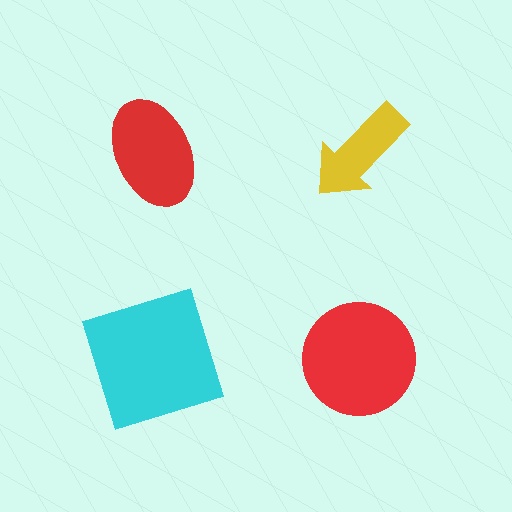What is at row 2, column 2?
A red circle.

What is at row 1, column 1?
A red ellipse.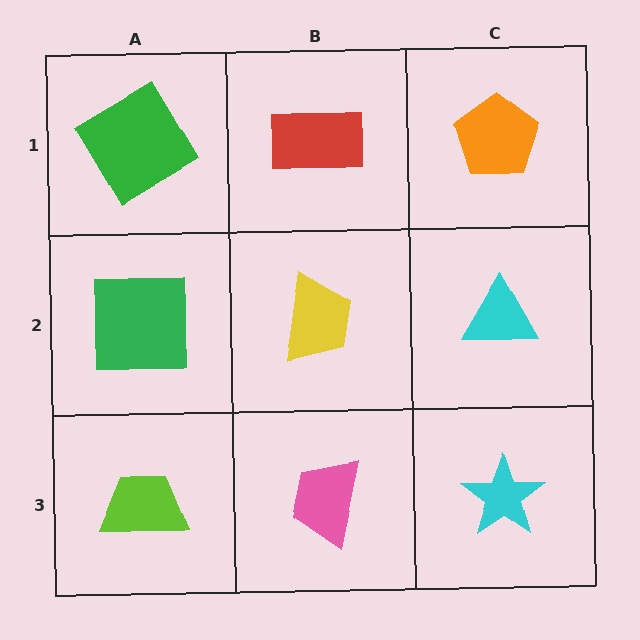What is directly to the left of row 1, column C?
A red rectangle.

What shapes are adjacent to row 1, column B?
A yellow trapezoid (row 2, column B), a green diamond (row 1, column A), an orange pentagon (row 1, column C).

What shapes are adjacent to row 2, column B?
A red rectangle (row 1, column B), a pink trapezoid (row 3, column B), a green square (row 2, column A), a cyan triangle (row 2, column C).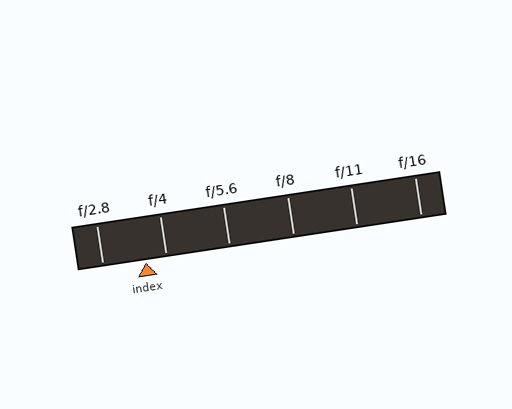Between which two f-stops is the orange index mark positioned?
The index mark is between f/2.8 and f/4.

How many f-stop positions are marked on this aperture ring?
There are 6 f-stop positions marked.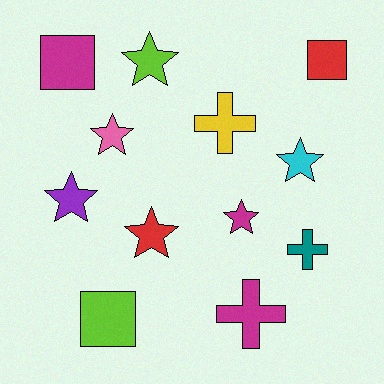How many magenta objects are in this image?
There are 3 magenta objects.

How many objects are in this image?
There are 12 objects.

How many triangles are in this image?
There are no triangles.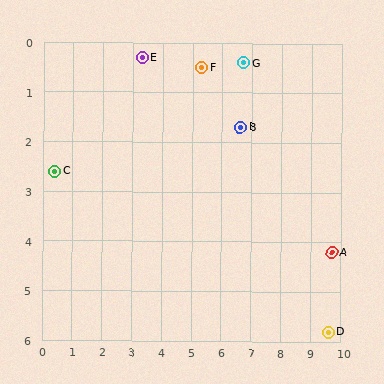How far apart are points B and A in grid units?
Points B and A are about 4.0 grid units apart.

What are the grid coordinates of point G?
Point G is at approximately (6.7, 0.4).